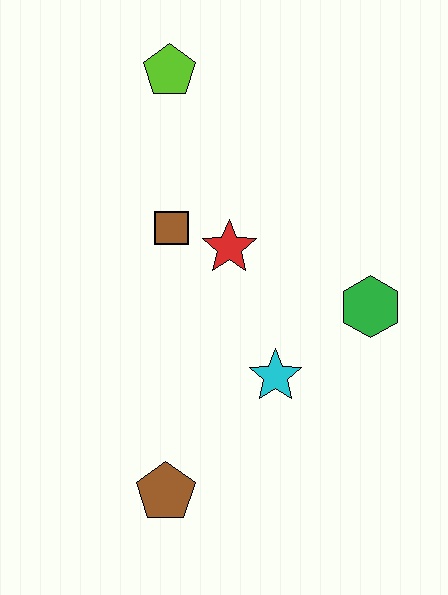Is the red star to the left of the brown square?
No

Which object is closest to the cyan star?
The green hexagon is closest to the cyan star.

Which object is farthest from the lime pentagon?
The brown pentagon is farthest from the lime pentagon.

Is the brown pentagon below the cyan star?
Yes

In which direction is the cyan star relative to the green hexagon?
The cyan star is to the left of the green hexagon.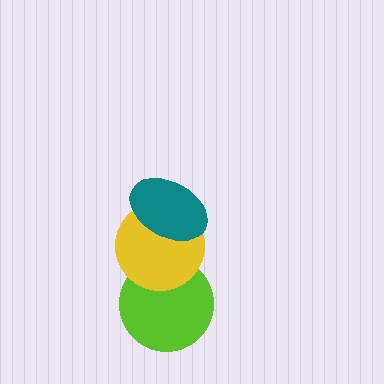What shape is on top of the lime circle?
The yellow circle is on top of the lime circle.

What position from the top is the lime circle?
The lime circle is 3rd from the top.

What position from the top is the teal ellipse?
The teal ellipse is 1st from the top.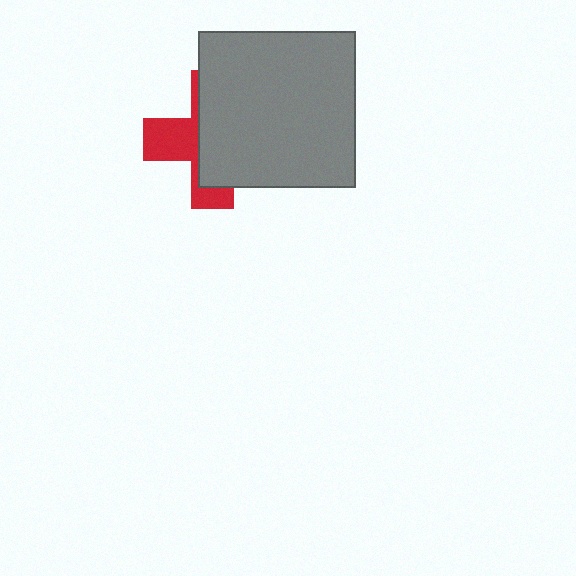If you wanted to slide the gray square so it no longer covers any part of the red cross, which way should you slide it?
Slide it right — that is the most direct way to separate the two shapes.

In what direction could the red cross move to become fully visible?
The red cross could move left. That would shift it out from behind the gray square entirely.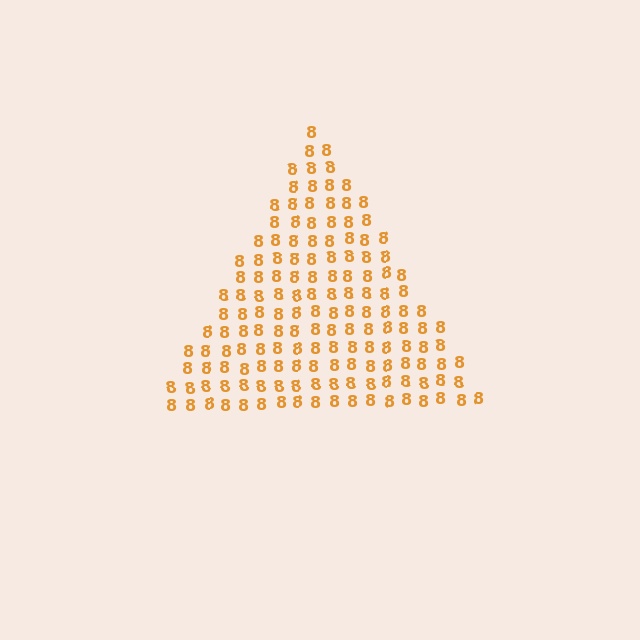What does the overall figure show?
The overall figure shows a triangle.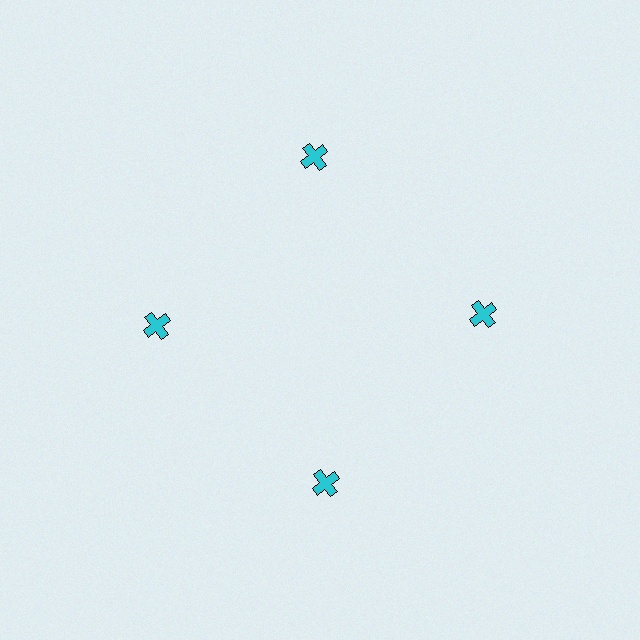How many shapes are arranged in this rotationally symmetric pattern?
There are 4 shapes, arranged in 4 groups of 1.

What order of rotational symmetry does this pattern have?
This pattern has 4-fold rotational symmetry.